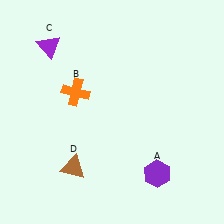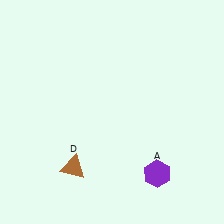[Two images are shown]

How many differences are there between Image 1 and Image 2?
There are 2 differences between the two images.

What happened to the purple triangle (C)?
The purple triangle (C) was removed in Image 2. It was in the top-left area of Image 1.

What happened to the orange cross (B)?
The orange cross (B) was removed in Image 2. It was in the top-left area of Image 1.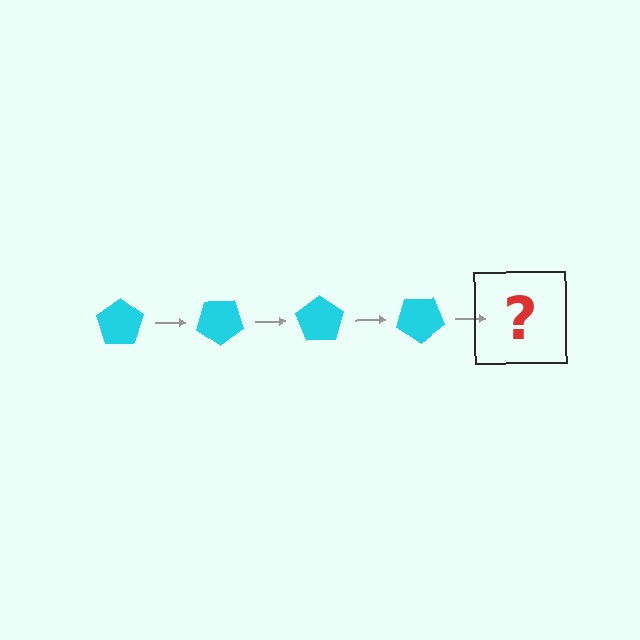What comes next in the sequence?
The next element should be a cyan pentagon rotated 140 degrees.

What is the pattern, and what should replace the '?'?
The pattern is that the pentagon rotates 35 degrees each step. The '?' should be a cyan pentagon rotated 140 degrees.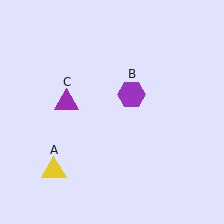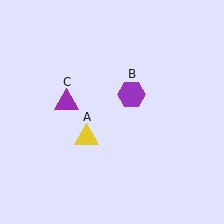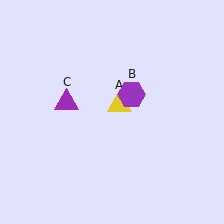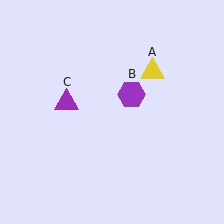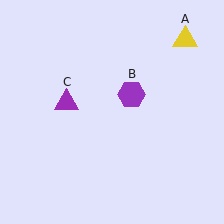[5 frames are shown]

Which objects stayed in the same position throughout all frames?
Purple hexagon (object B) and purple triangle (object C) remained stationary.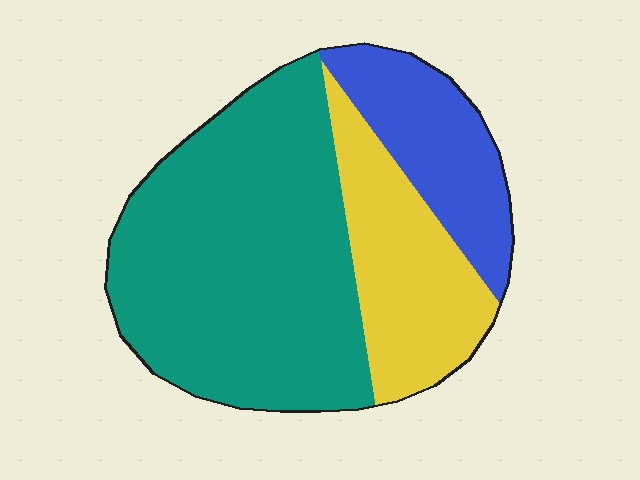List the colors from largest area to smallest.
From largest to smallest: teal, yellow, blue.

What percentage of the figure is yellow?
Yellow covers 23% of the figure.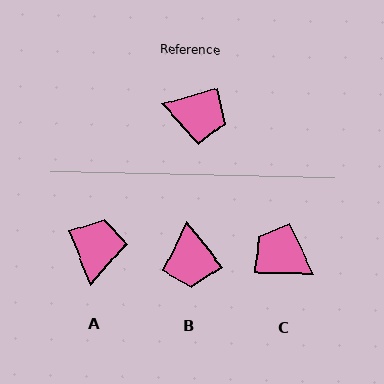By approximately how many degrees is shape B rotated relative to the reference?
Approximately 68 degrees clockwise.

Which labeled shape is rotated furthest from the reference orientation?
C, about 163 degrees away.